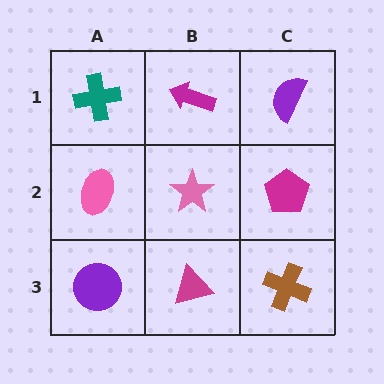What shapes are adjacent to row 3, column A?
A pink ellipse (row 2, column A), a magenta triangle (row 3, column B).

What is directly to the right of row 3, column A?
A magenta triangle.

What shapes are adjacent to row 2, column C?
A purple semicircle (row 1, column C), a brown cross (row 3, column C), a pink star (row 2, column B).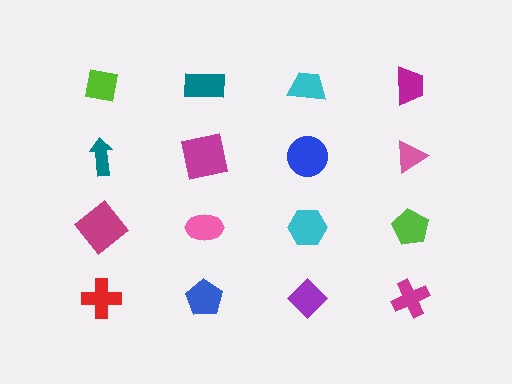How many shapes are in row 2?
4 shapes.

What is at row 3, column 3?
A cyan hexagon.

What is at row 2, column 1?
A teal arrow.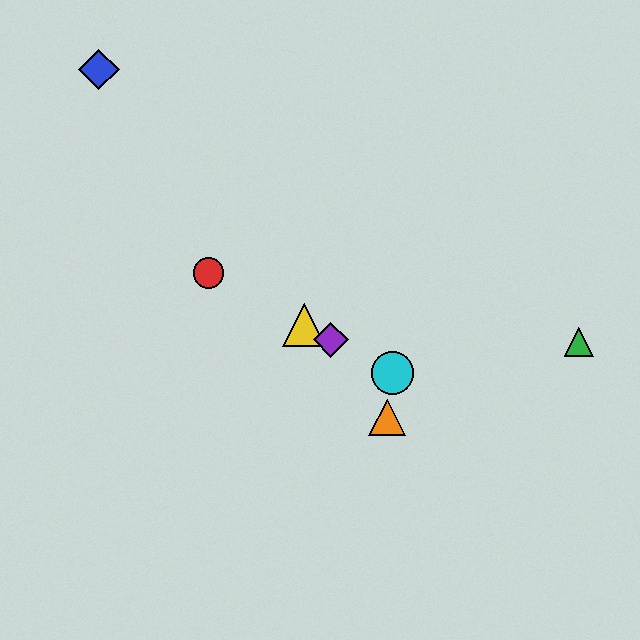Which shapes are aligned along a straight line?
The red circle, the yellow triangle, the purple diamond, the cyan circle are aligned along a straight line.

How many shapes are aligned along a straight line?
4 shapes (the red circle, the yellow triangle, the purple diamond, the cyan circle) are aligned along a straight line.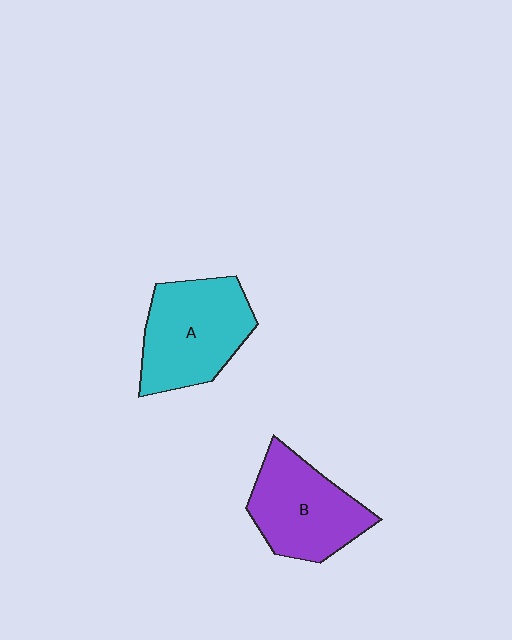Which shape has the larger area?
Shape A (cyan).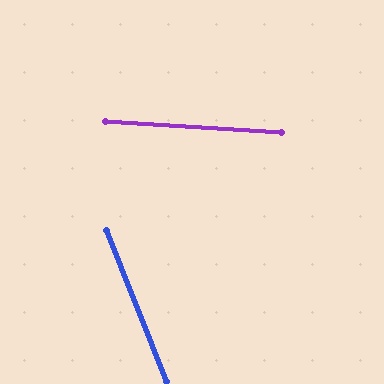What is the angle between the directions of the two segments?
Approximately 65 degrees.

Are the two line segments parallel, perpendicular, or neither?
Neither parallel nor perpendicular — they differ by about 65°.